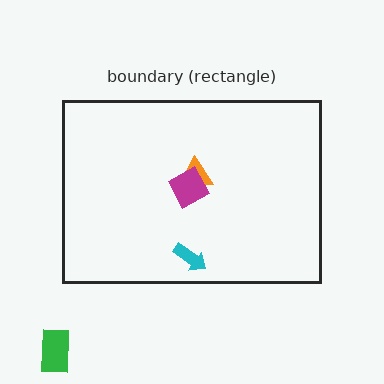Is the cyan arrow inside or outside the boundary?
Inside.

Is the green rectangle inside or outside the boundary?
Outside.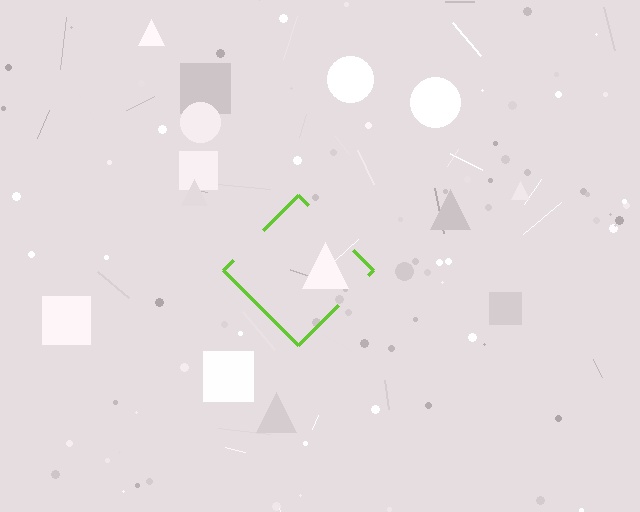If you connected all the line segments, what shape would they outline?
They would outline a diamond.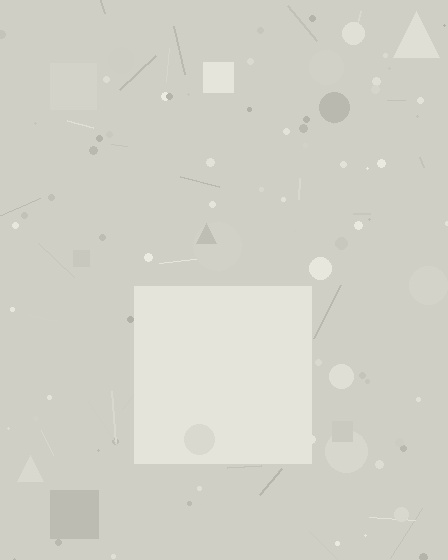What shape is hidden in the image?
A square is hidden in the image.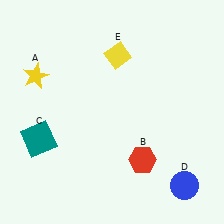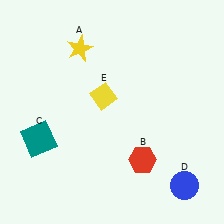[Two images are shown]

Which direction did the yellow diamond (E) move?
The yellow diamond (E) moved down.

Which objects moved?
The objects that moved are: the yellow star (A), the yellow diamond (E).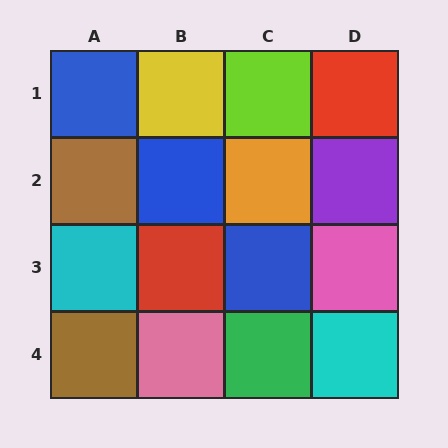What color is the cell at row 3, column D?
Pink.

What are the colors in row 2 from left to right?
Brown, blue, orange, purple.